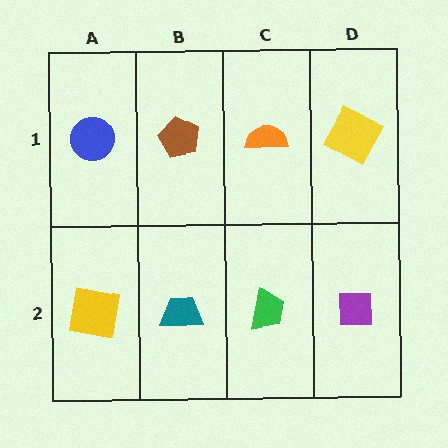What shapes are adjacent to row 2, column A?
A blue circle (row 1, column A), a teal trapezoid (row 2, column B).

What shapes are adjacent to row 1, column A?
A yellow square (row 2, column A), a brown pentagon (row 1, column B).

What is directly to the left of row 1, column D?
An orange semicircle.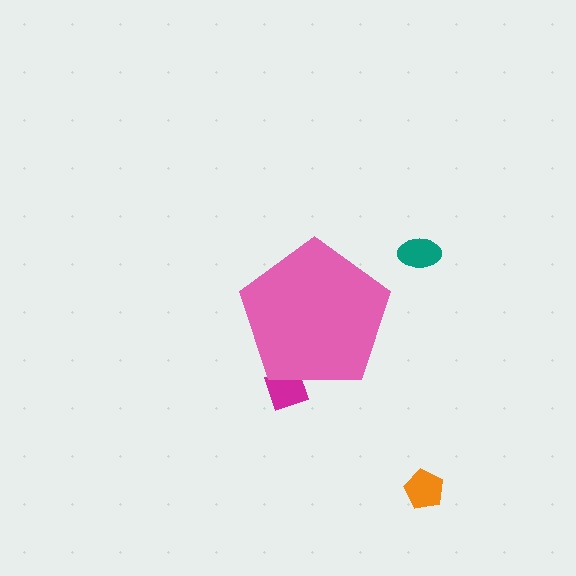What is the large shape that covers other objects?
A pink pentagon.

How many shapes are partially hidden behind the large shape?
1 shape is partially hidden.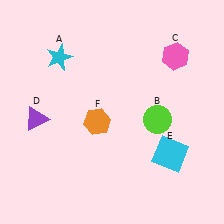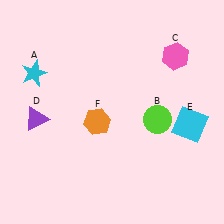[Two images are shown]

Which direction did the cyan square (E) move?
The cyan square (E) moved up.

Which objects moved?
The objects that moved are: the cyan star (A), the cyan square (E).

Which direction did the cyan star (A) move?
The cyan star (A) moved left.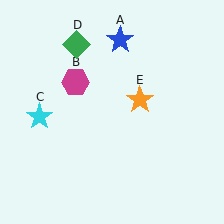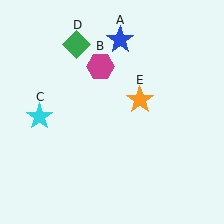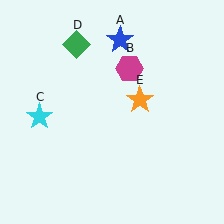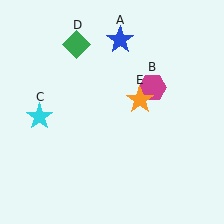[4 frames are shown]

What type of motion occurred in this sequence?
The magenta hexagon (object B) rotated clockwise around the center of the scene.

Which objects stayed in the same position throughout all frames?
Blue star (object A) and cyan star (object C) and green diamond (object D) and orange star (object E) remained stationary.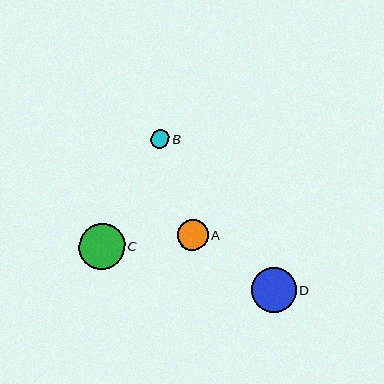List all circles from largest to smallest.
From largest to smallest: C, D, A, B.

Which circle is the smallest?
Circle B is the smallest with a size of approximately 19 pixels.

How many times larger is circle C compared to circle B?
Circle C is approximately 2.5 times the size of circle B.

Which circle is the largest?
Circle C is the largest with a size of approximately 46 pixels.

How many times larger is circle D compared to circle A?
Circle D is approximately 1.4 times the size of circle A.